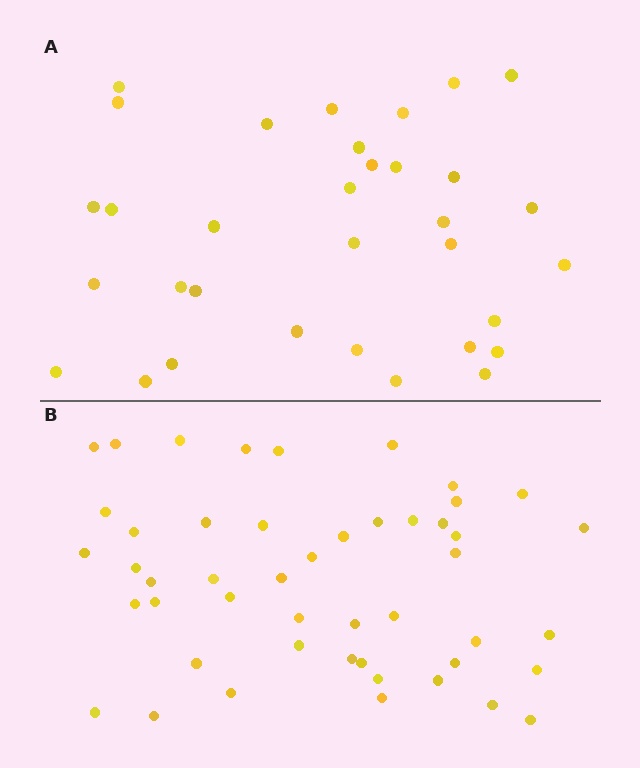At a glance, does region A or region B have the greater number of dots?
Region B (the bottom region) has more dots.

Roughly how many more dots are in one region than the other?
Region B has approximately 15 more dots than region A.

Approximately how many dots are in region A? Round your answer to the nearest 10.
About 30 dots. (The exact count is 33, which rounds to 30.)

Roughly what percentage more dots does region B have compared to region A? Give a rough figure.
About 45% more.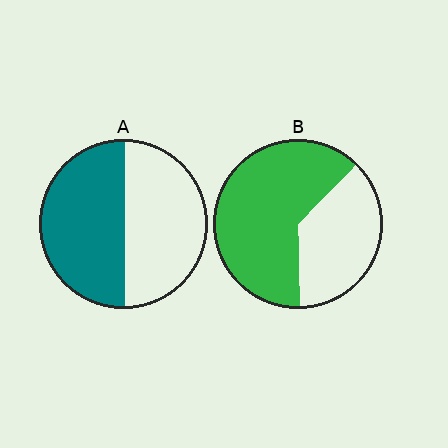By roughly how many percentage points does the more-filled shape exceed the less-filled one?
By roughly 10 percentage points (B over A).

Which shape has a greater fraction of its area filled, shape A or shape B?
Shape B.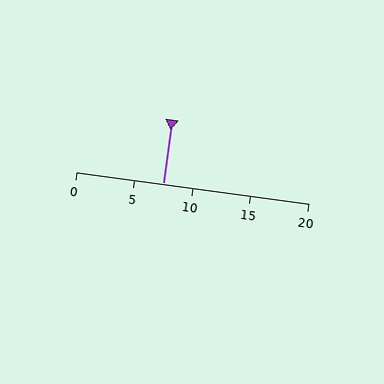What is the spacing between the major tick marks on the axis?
The major ticks are spaced 5 apart.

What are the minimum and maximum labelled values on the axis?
The axis runs from 0 to 20.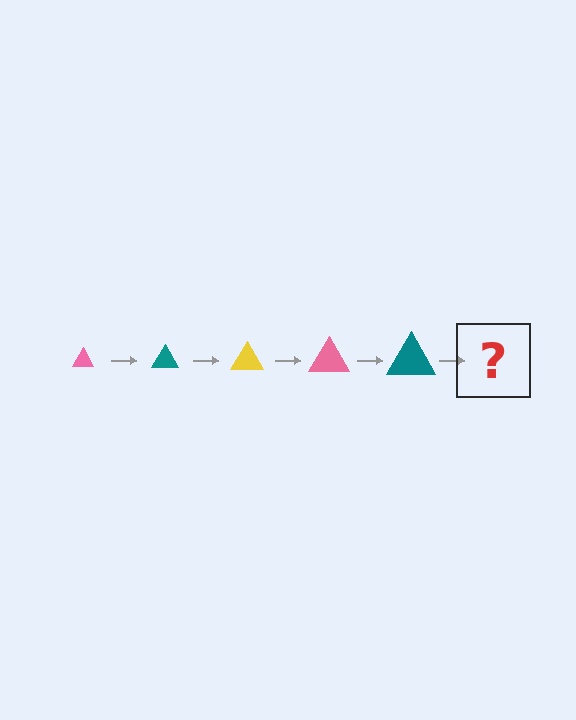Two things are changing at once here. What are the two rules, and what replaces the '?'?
The two rules are that the triangle grows larger each step and the color cycles through pink, teal, and yellow. The '?' should be a yellow triangle, larger than the previous one.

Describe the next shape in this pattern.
It should be a yellow triangle, larger than the previous one.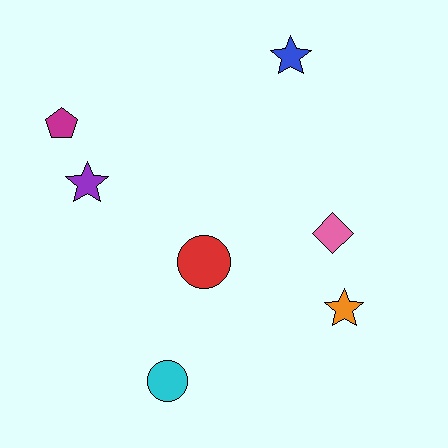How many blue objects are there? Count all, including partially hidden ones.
There is 1 blue object.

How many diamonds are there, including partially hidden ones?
There is 1 diamond.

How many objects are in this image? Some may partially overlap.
There are 7 objects.